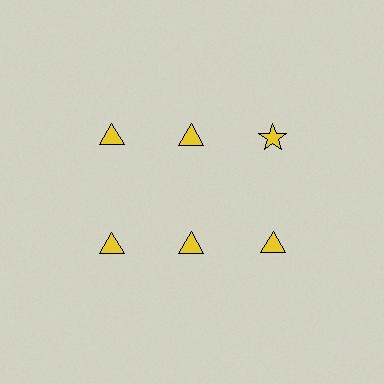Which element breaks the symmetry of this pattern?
The yellow star in the top row, center column breaks the symmetry. All other shapes are yellow triangles.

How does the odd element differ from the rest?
It has a different shape: star instead of triangle.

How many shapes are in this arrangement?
There are 6 shapes arranged in a grid pattern.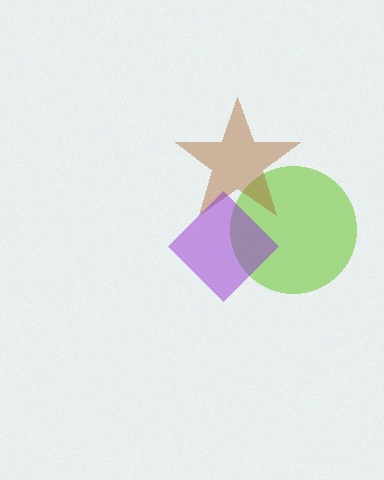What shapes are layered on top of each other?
The layered shapes are: a lime circle, a brown star, a purple diamond.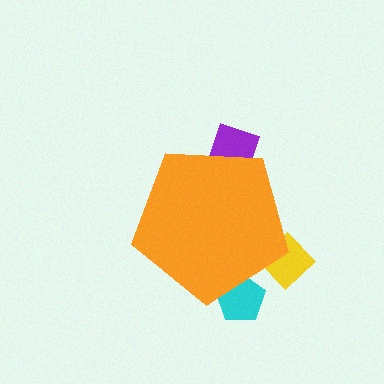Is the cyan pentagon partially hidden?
Yes, the cyan pentagon is partially hidden behind the orange pentagon.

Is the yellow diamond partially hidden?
Yes, the yellow diamond is partially hidden behind the orange pentagon.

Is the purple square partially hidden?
Yes, the purple square is partially hidden behind the orange pentagon.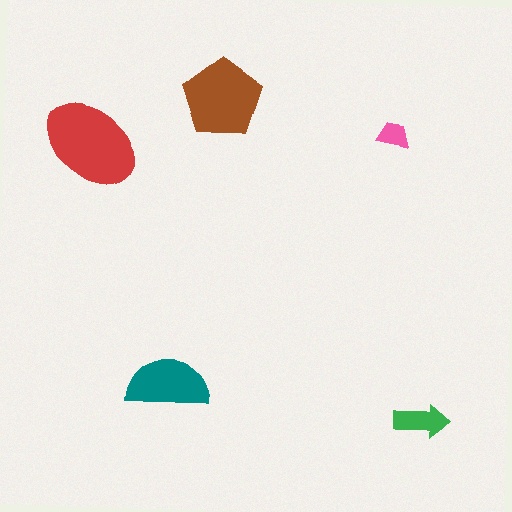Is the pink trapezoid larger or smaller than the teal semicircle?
Smaller.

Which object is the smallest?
The pink trapezoid.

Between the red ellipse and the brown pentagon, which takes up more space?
The red ellipse.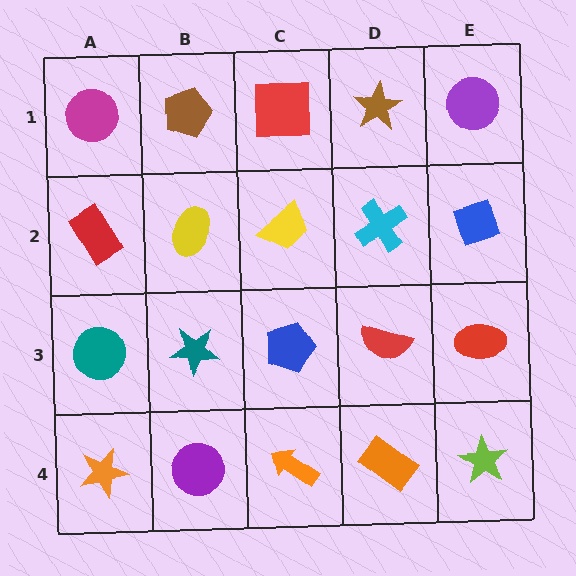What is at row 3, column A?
A teal circle.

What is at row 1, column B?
A brown pentagon.